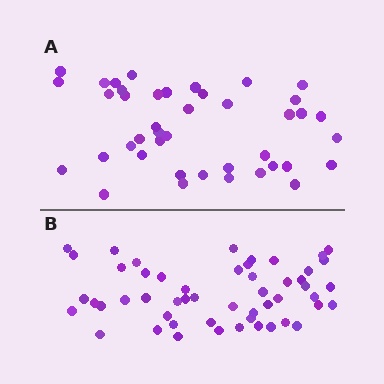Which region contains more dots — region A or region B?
Region B (the bottom region) has more dots.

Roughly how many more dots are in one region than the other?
Region B has roughly 10 or so more dots than region A.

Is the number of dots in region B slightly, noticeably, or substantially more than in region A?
Region B has only slightly more — the two regions are fairly close. The ratio is roughly 1.2 to 1.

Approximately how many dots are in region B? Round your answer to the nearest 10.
About 50 dots. (The exact count is 52, which rounds to 50.)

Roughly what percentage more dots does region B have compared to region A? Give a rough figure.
About 25% more.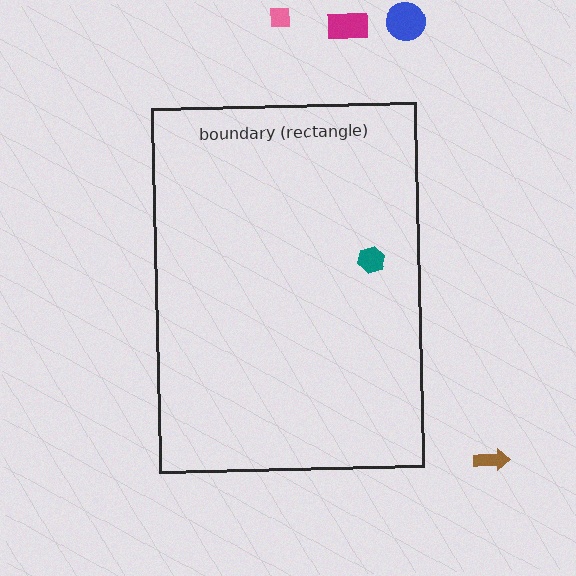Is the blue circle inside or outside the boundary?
Outside.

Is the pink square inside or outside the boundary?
Outside.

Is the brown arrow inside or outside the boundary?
Outside.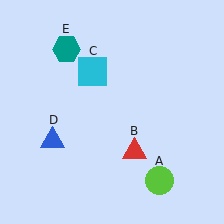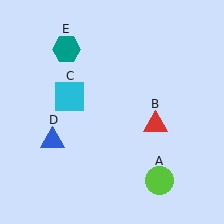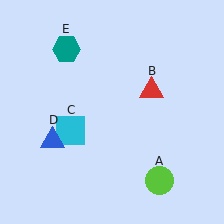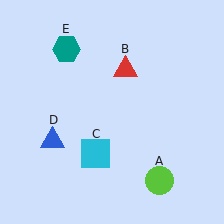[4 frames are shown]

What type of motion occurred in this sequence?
The red triangle (object B), cyan square (object C) rotated counterclockwise around the center of the scene.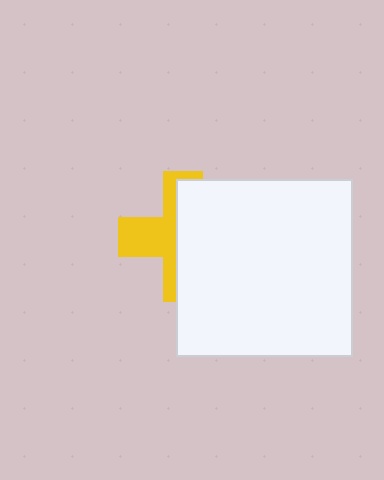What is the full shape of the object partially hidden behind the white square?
The partially hidden object is a yellow cross.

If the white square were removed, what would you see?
You would see the complete yellow cross.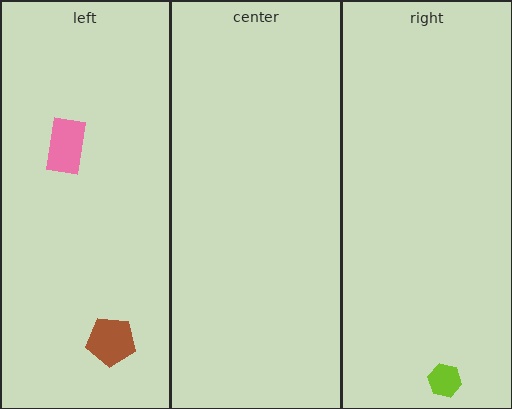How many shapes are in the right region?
1.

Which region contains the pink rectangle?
The left region.